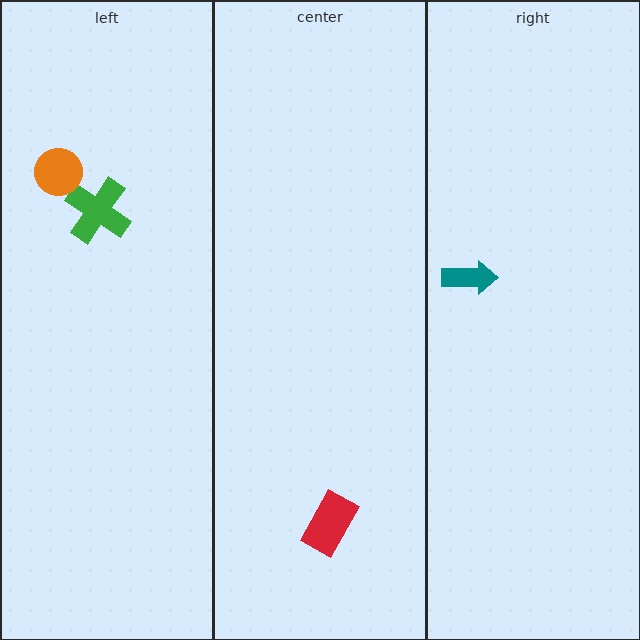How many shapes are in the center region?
1.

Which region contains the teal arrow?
The right region.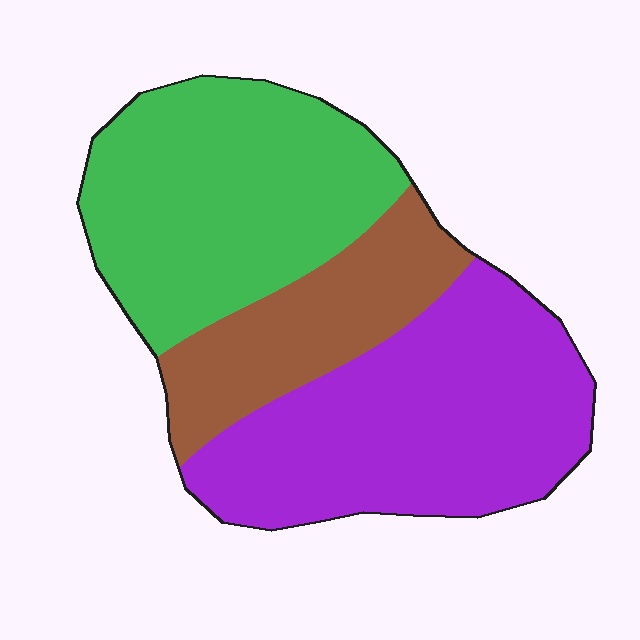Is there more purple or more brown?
Purple.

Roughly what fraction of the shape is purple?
Purple covers 42% of the shape.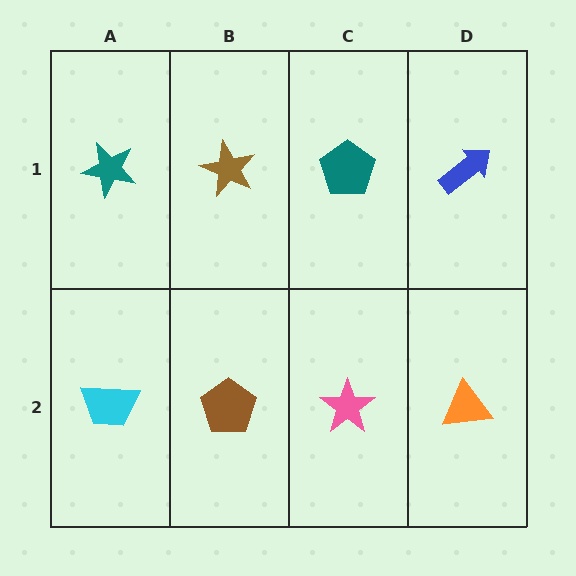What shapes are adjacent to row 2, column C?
A teal pentagon (row 1, column C), a brown pentagon (row 2, column B), an orange triangle (row 2, column D).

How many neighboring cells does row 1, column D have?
2.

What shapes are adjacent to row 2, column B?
A brown star (row 1, column B), a cyan trapezoid (row 2, column A), a pink star (row 2, column C).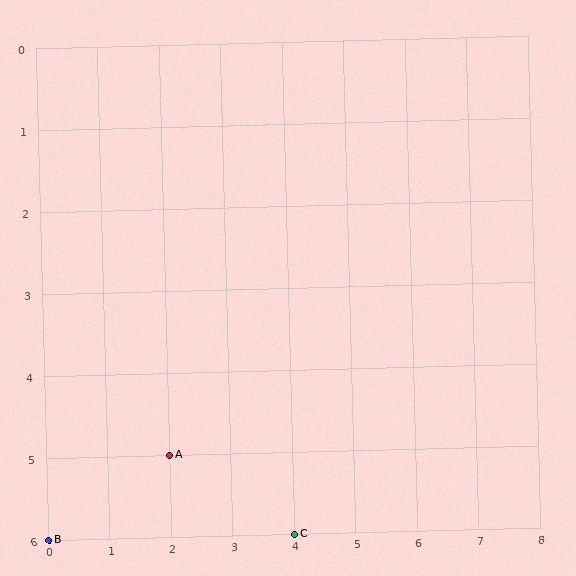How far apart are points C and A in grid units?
Points C and A are 2 columns and 1 row apart (about 2.2 grid units diagonally).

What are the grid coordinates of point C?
Point C is at grid coordinates (4, 6).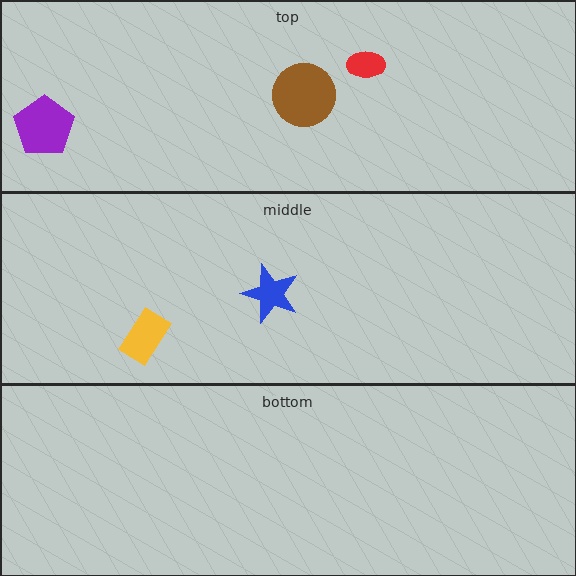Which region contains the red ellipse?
The top region.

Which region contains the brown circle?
The top region.